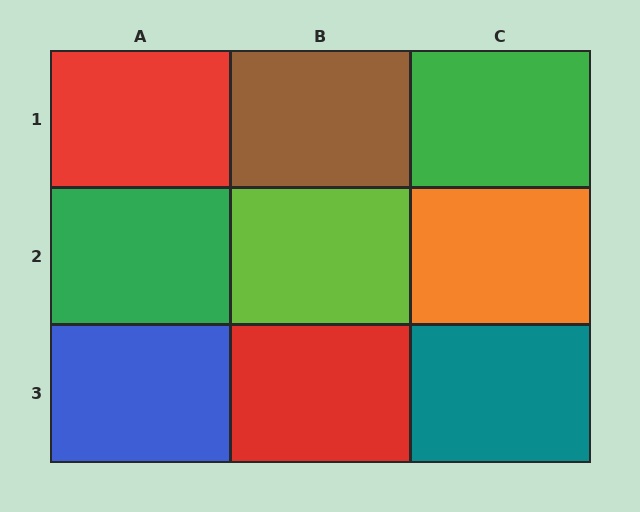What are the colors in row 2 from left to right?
Green, lime, orange.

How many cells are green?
2 cells are green.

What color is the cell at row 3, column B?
Red.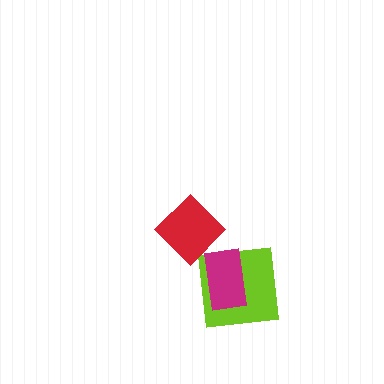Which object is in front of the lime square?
The magenta rectangle is in front of the lime square.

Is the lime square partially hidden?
Yes, it is partially covered by another shape.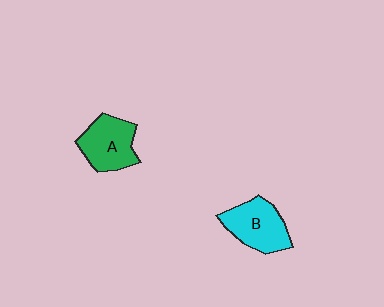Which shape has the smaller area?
Shape A (green).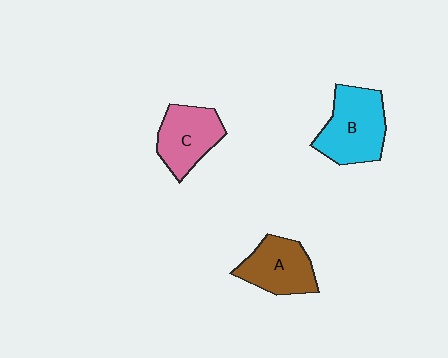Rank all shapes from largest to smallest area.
From largest to smallest: B (cyan), C (pink), A (brown).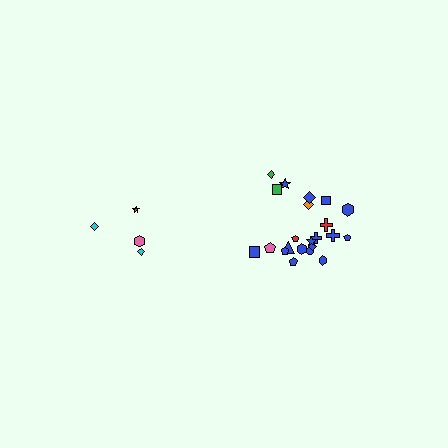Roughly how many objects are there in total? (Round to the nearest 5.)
Roughly 25 objects in total.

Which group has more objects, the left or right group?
The right group.